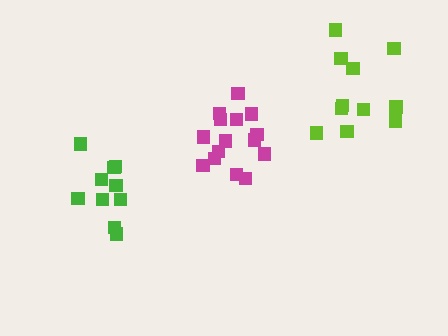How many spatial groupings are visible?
There are 3 spatial groupings.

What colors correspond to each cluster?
The clusters are colored: magenta, green, lime.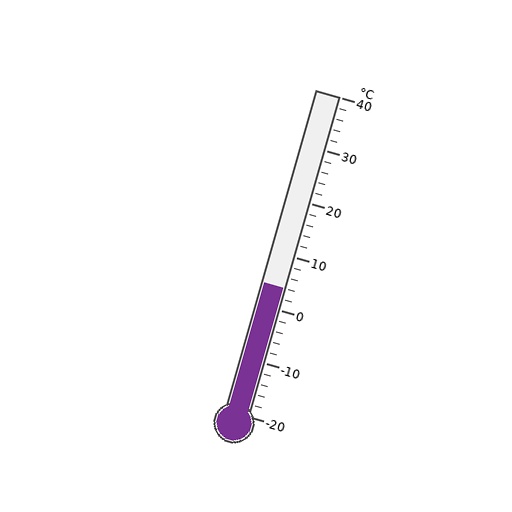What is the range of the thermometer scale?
The thermometer scale ranges from -20°C to 40°C.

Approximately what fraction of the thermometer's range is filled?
The thermometer is filled to approximately 40% of its range.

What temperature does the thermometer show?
The thermometer shows approximately 4°C.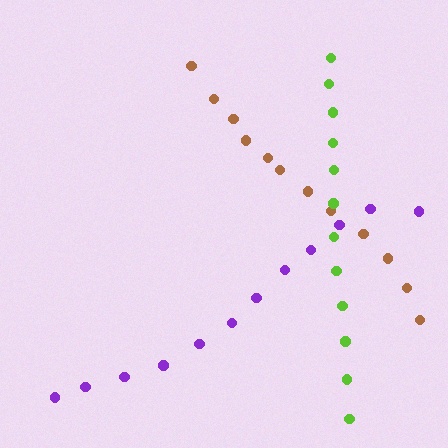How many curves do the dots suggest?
There are 3 distinct paths.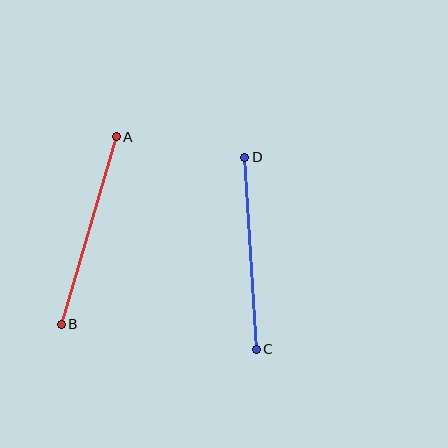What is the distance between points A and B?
The distance is approximately 196 pixels.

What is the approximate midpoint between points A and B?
The midpoint is at approximately (89, 231) pixels.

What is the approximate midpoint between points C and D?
The midpoint is at approximately (250, 253) pixels.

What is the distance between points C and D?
The distance is approximately 192 pixels.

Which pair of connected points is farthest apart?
Points A and B are farthest apart.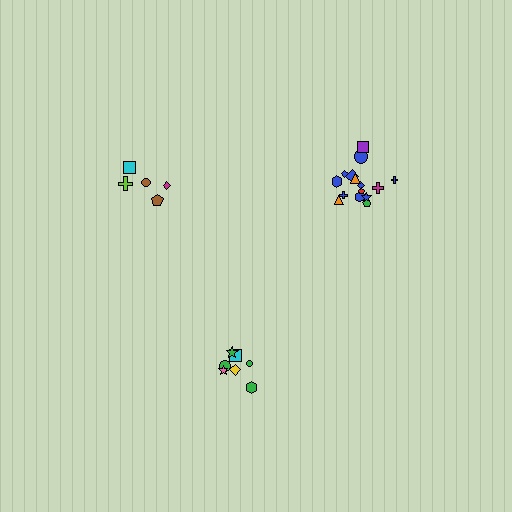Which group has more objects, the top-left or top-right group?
The top-right group.